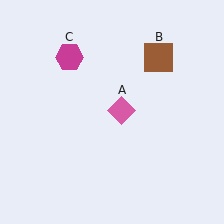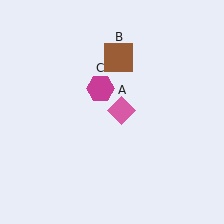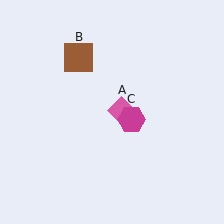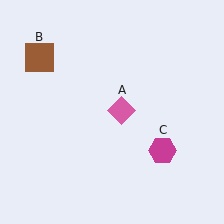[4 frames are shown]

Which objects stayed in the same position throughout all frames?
Pink diamond (object A) remained stationary.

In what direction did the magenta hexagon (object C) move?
The magenta hexagon (object C) moved down and to the right.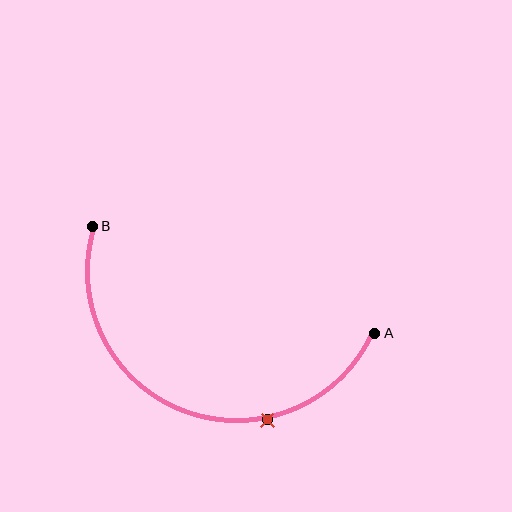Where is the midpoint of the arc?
The arc midpoint is the point on the curve farthest from the straight line joining A and B. It sits below that line.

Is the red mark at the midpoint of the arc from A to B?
No. The red mark lies on the arc but is closer to endpoint A. The arc midpoint would be at the point on the curve equidistant along the arc from both A and B.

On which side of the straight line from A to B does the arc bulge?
The arc bulges below the straight line connecting A and B.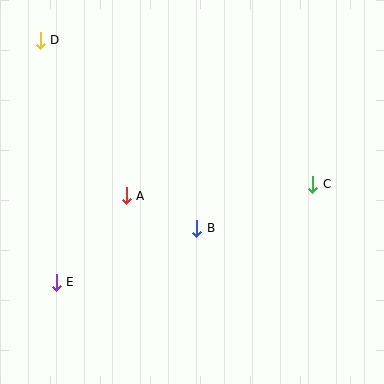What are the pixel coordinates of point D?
Point D is at (40, 40).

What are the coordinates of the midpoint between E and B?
The midpoint between E and B is at (127, 255).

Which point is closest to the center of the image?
Point B at (197, 228) is closest to the center.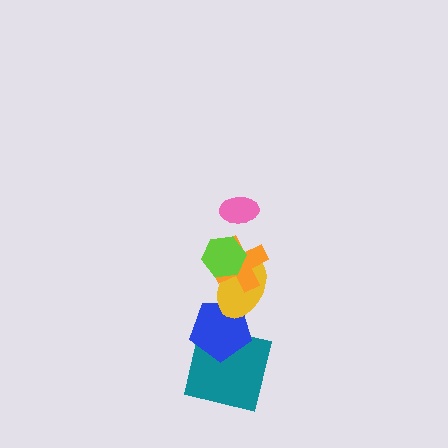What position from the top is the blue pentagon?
The blue pentagon is 5th from the top.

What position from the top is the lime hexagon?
The lime hexagon is 2nd from the top.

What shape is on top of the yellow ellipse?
The orange cross is on top of the yellow ellipse.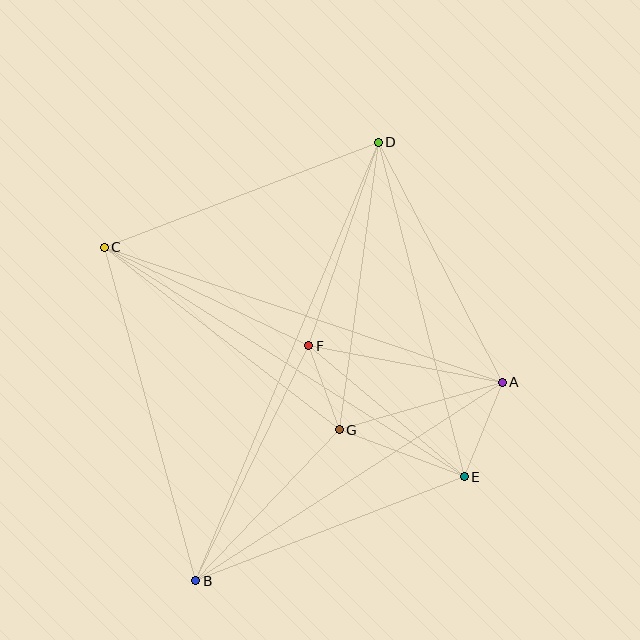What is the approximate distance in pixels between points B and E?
The distance between B and E is approximately 288 pixels.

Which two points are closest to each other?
Points F and G are closest to each other.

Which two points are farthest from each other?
Points B and D are farthest from each other.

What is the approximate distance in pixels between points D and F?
The distance between D and F is approximately 215 pixels.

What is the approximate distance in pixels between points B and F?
The distance between B and F is approximately 260 pixels.